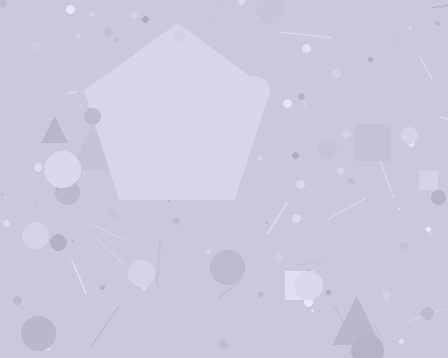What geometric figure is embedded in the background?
A pentagon is embedded in the background.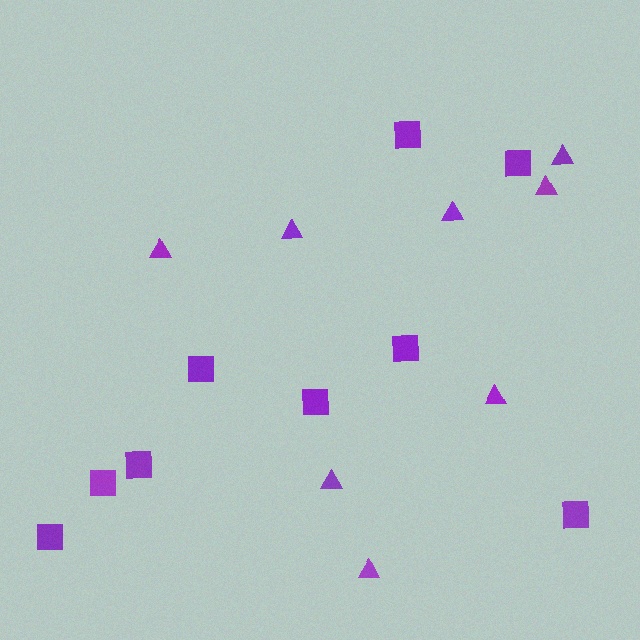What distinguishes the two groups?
There are 2 groups: one group of squares (9) and one group of triangles (8).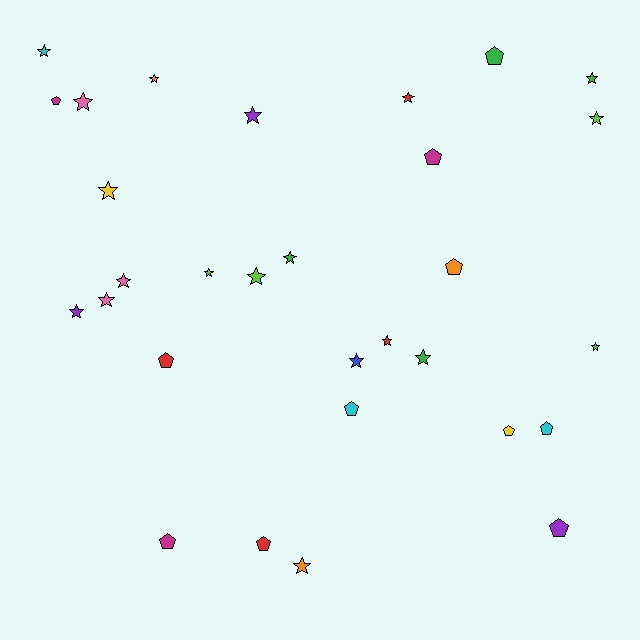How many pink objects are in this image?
There are 3 pink objects.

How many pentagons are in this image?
There are 11 pentagons.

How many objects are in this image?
There are 30 objects.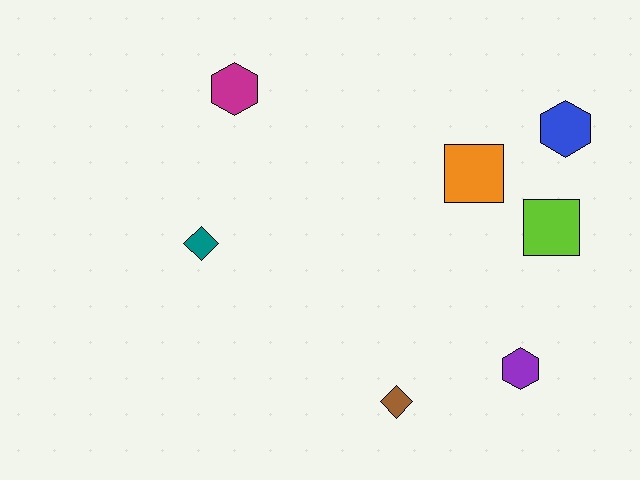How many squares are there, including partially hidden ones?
There are 2 squares.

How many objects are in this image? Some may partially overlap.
There are 7 objects.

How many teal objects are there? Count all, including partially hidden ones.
There is 1 teal object.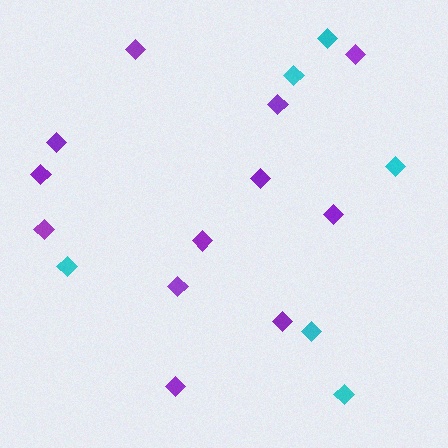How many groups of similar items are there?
There are 2 groups: one group of purple diamonds (12) and one group of cyan diamonds (6).